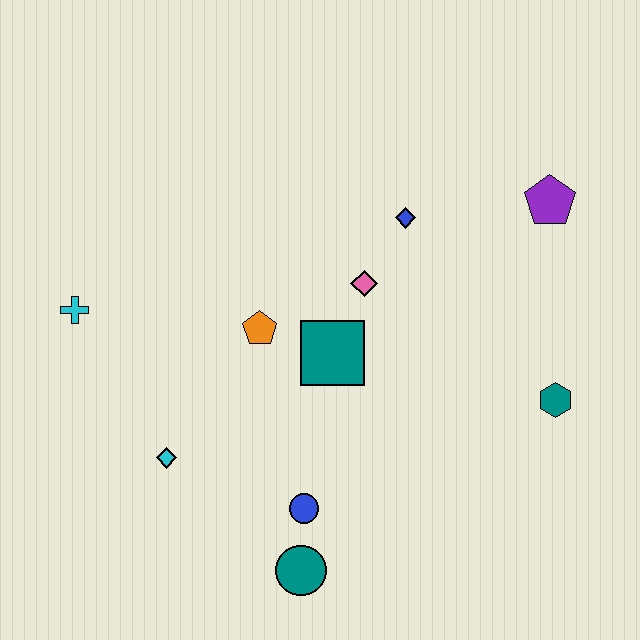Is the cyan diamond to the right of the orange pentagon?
No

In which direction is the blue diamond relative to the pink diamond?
The blue diamond is above the pink diamond.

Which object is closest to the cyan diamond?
The blue circle is closest to the cyan diamond.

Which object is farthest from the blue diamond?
The teal circle is farthest from the blue diamond.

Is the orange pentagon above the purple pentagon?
No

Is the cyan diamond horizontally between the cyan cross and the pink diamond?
Yes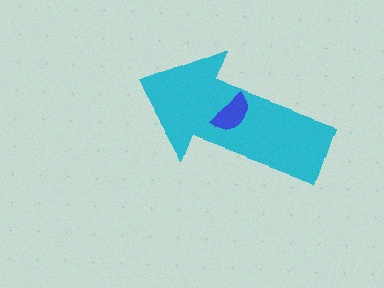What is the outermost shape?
The cyan arrow.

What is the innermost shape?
The blue semicircle.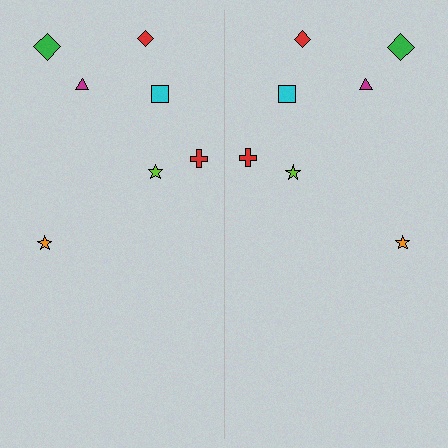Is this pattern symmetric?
Yes, this pattern has bilateral (reflection) symmetry.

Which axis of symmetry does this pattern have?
The pattern has a vertical axis of symmetry running through the center of the image.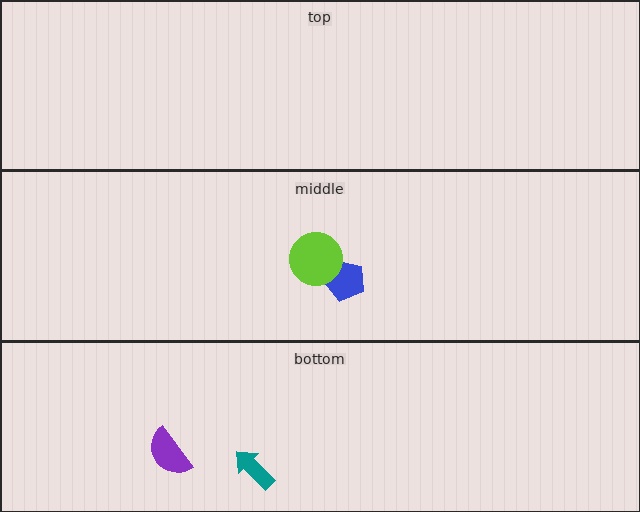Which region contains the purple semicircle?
The bottom region.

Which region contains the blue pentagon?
The middle region.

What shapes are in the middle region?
The blue pentagon, the lime circle.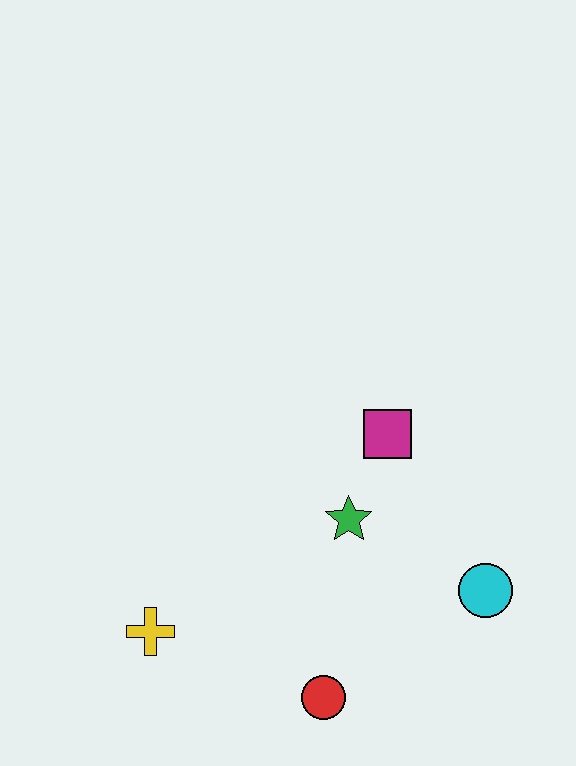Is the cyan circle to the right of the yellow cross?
Yes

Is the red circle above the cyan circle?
No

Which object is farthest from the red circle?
The magenta square is farthest from the red circle.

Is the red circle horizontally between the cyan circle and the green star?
No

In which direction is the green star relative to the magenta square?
The green star is below the magenta square.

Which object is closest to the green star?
The magenta square is closest to the green star.